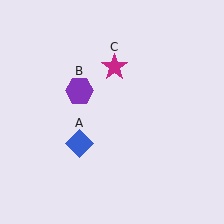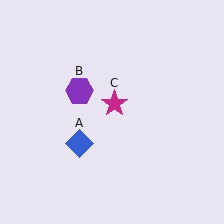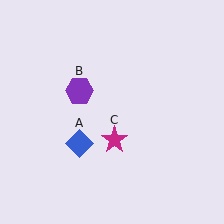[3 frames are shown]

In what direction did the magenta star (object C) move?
The magenta star (object C) moved down.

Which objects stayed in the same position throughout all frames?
Blue diamond (object A) and purple hexagon (object B) remained stationary.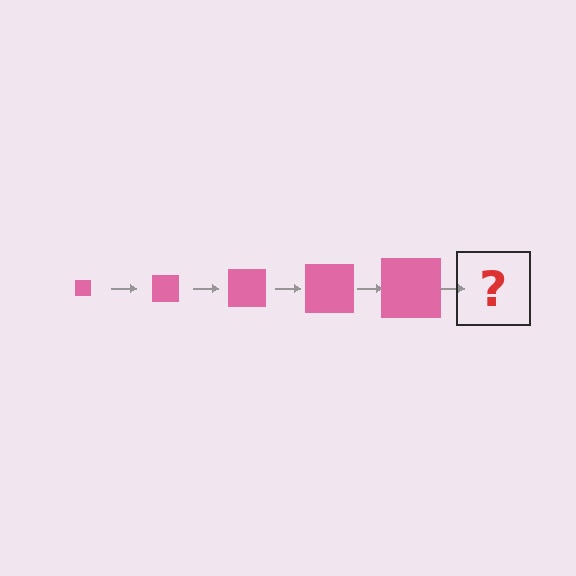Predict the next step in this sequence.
The next step is a pink square, larger than the previous one.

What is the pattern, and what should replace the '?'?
The pattern is that the square gets progressively larger each step. The '?' should be a pink square, larger than the previous one.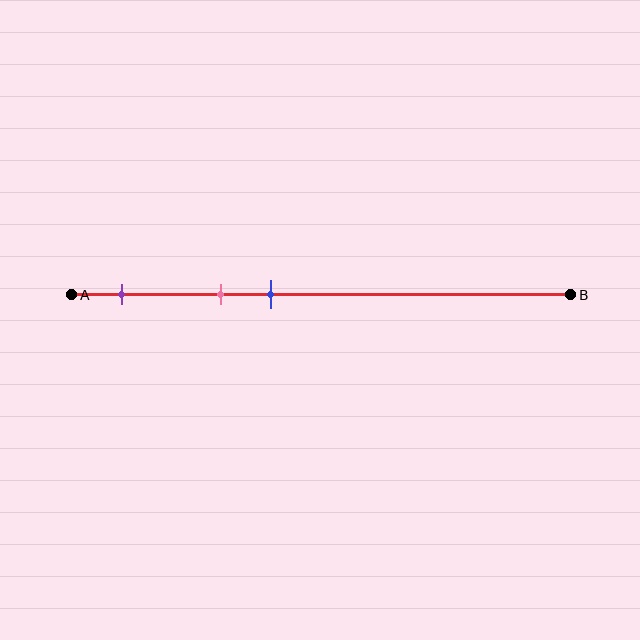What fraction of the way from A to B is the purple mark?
The purple mark is approximately 10% (0.1) of the way from A to B.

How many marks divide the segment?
There are 3 marks dividing the segment.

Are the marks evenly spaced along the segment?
Yes, the marks are approximately evenly spaced.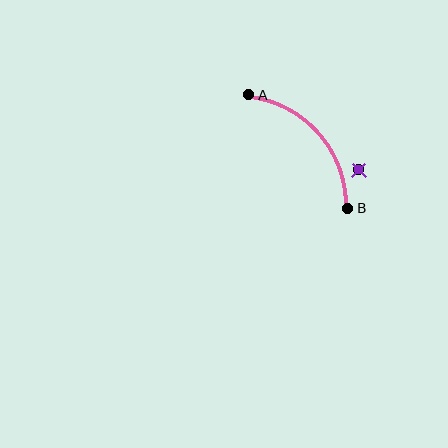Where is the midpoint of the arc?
The arc midpoint is the point on the curve farthest from the straight line joining A and B. It sits above and to the right of that line.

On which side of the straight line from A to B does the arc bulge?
The arc bulges above and to the right of the straight line connecting A and B.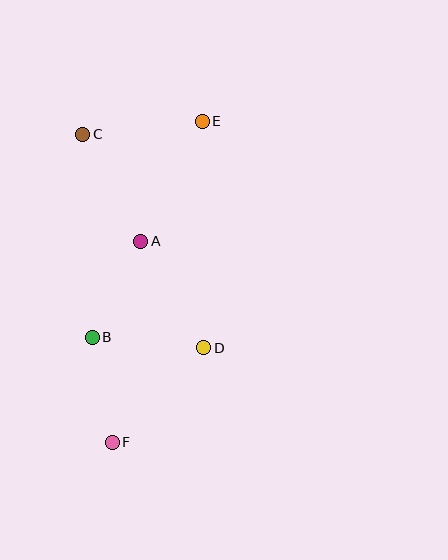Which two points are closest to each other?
Points B and F are closest to each other.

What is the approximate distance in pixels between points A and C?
The distance between A and C is approximately 122 pixels.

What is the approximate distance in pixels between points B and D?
The distance between B and D is approximately 112 pixels.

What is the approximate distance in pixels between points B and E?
The distance between B and E is approximately 242 pixels.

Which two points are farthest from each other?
Points E and F are farthest from each other.